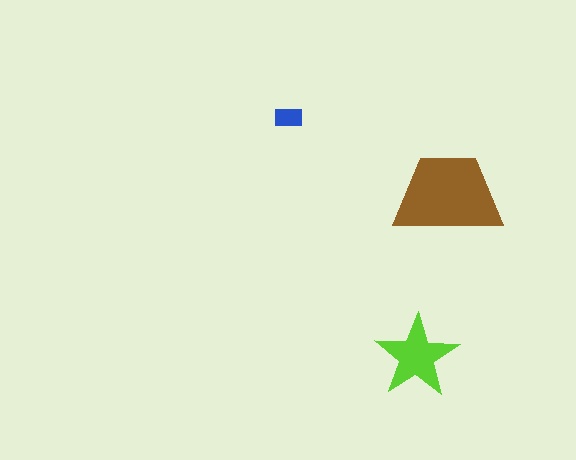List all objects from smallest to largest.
The blue rectangle, the lime star, the brown trapezoid.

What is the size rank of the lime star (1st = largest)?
2nd.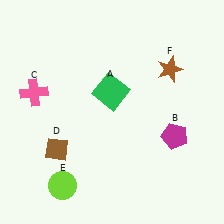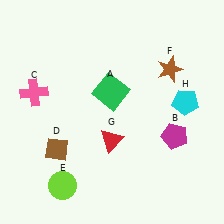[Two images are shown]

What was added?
A red triangle (G), a cyan pentagon (H) were added in Image 2.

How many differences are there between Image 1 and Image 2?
There are 2 differences between the two images.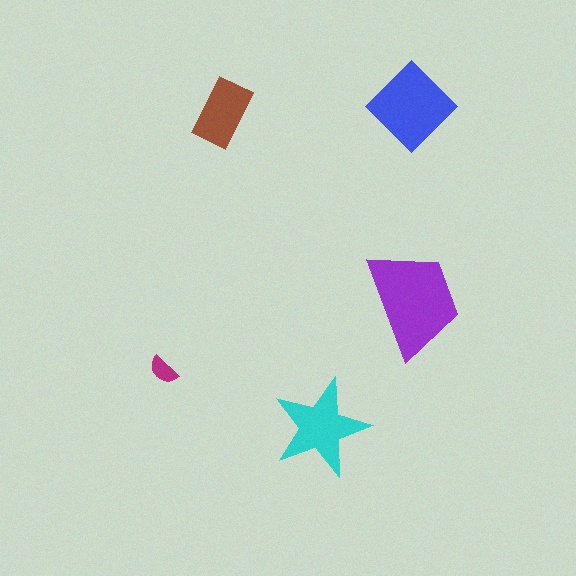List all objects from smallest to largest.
The magenta semicircle, the brown rectangle, the cyan star, the blue diamond, the purple trapezoid.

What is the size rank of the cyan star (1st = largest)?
3rd.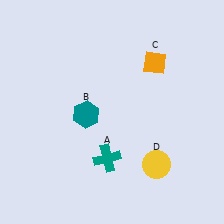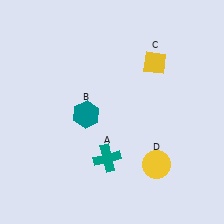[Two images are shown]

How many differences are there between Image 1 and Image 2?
There is 1 difference between the two images.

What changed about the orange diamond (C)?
In Image 1, C is orange. In Image 2, it changed to yellow.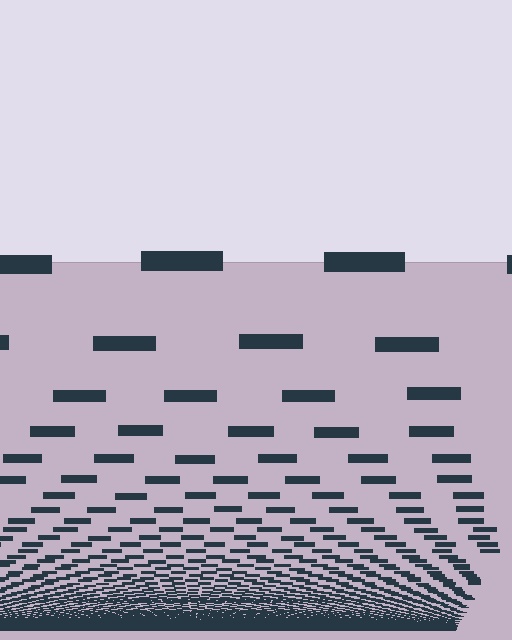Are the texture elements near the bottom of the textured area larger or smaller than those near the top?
Smaller. The gradient is inverted — elements near the bottom are smaller and denser.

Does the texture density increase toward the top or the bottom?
Density increases toward the bottom.